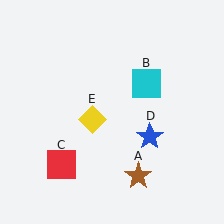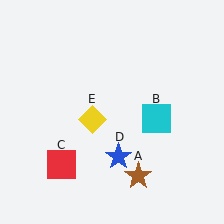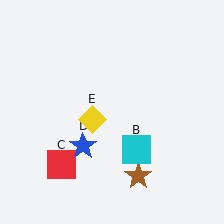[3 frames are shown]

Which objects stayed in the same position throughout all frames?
Brown star (object A) and red square (object C) and yellow diamond (object E) remained stationary.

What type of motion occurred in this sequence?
The cyan square (object B), blue star (object D) rotated clockwise around the center of the scene.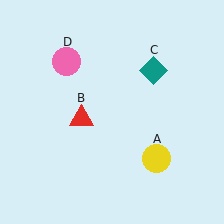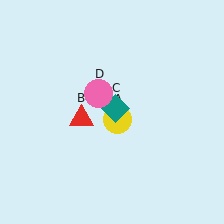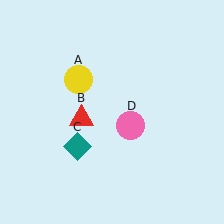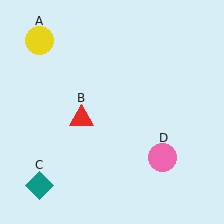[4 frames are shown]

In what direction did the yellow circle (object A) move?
The yellow circle (object A) moved up and to the left.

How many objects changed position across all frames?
3 objects changed position: yellow circle (object A), teal diamond (object C), pink circle (object D).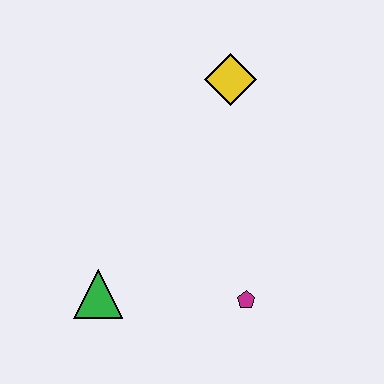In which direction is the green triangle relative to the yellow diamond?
The green triangle is below the yellow diamond.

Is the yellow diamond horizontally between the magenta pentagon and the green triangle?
Yes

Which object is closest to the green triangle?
The magenta pentagon is closest to the green triangle.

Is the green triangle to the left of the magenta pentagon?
Yes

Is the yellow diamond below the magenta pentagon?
No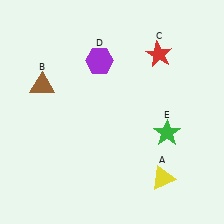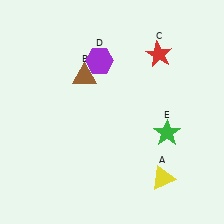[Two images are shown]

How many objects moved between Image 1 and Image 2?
1 object moved between the two images.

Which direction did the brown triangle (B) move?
The brown triangle (B) moved right.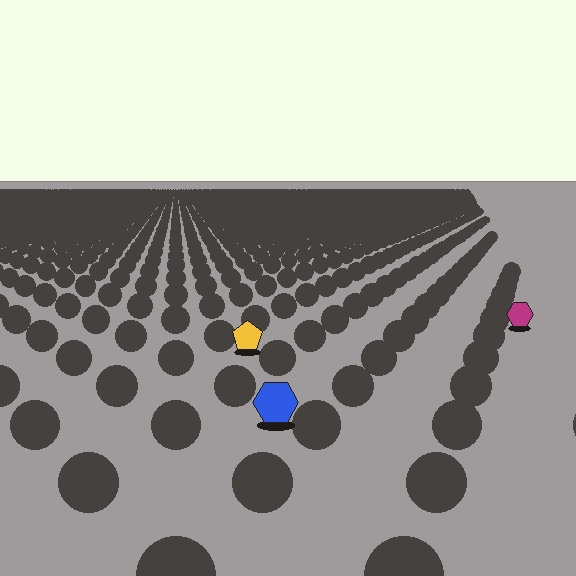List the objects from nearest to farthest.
From nearest to farthest: the blue hexagon, the yellow pentagon, the magenta hexagon.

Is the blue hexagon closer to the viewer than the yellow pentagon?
Yes. The blue hexagon is closer — you can tell from the texture gradient: the ground texture is coarser near it.